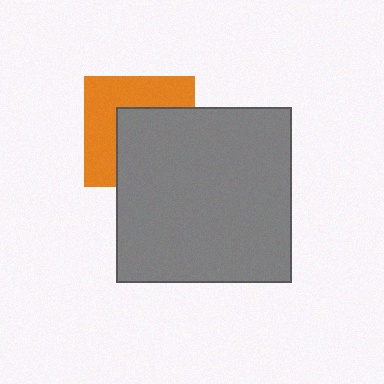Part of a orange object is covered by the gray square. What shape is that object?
It is a square.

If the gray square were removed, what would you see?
You would see the complete orange square.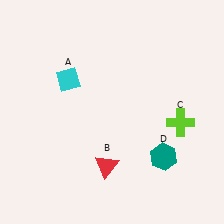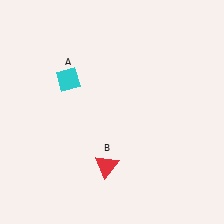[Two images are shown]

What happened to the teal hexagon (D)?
The teal hexagon (D) was removed in Image 2. It was in the bottom-right area of Image 1.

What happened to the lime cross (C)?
The lime cross (C) was removed in Image 2. It was in the bottom-right area of Image 1.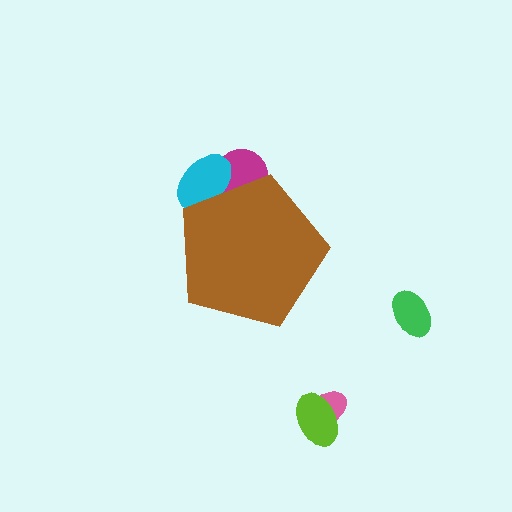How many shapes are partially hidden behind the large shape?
2 shapes are partially hidden.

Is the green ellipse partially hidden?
No, the green ellipse is fully visible.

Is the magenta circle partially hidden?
Yes, the magenta circle is partially hidden behind the brown pentagon.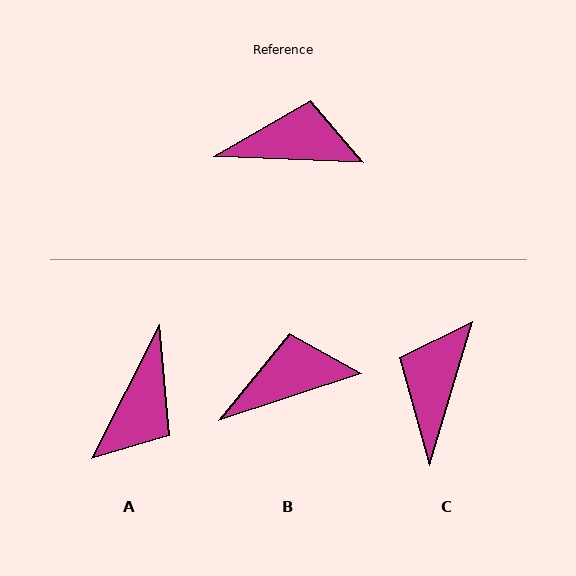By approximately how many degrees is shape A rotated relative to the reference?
Approximately 115 degrees clockwise.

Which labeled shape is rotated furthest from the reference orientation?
A, about 115 degrees away.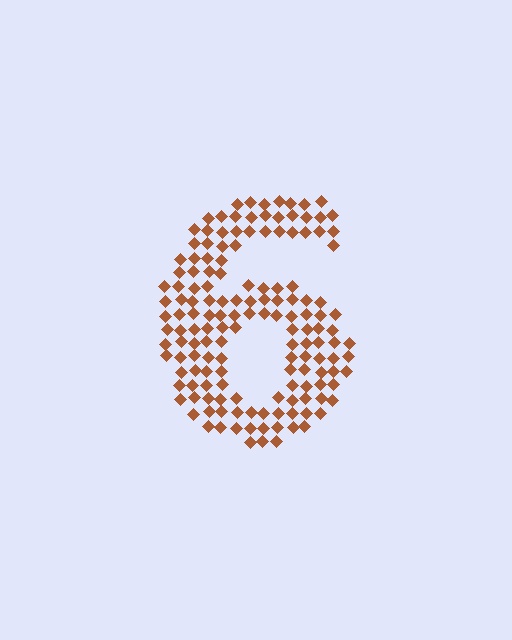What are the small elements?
The small elements are diamonds.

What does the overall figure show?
The overall figure shows the digit 6.